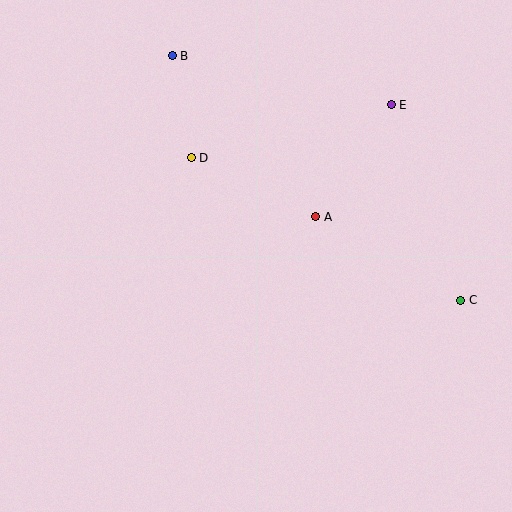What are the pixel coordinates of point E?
Point E is at (391, 105).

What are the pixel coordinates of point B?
Point B is at (172, 56).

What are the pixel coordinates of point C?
Point C is at (461, 300).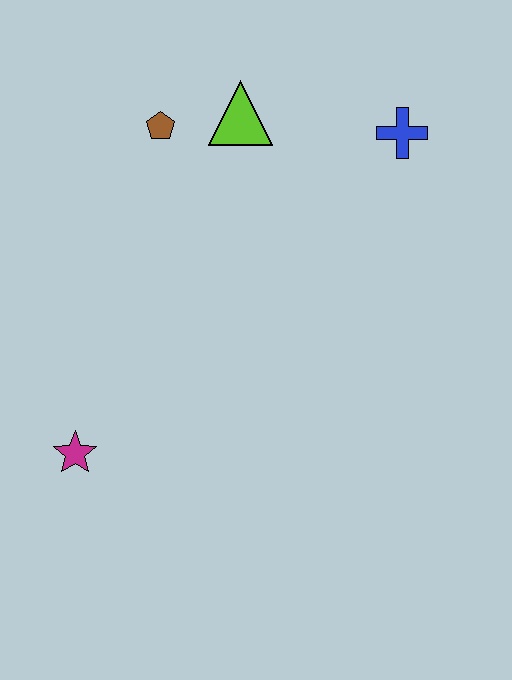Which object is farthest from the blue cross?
The magenta star is farthest from the blue cross.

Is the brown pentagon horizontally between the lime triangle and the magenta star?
Yes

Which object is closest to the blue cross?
The lime triangle is closest to the blue cross.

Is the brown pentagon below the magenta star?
No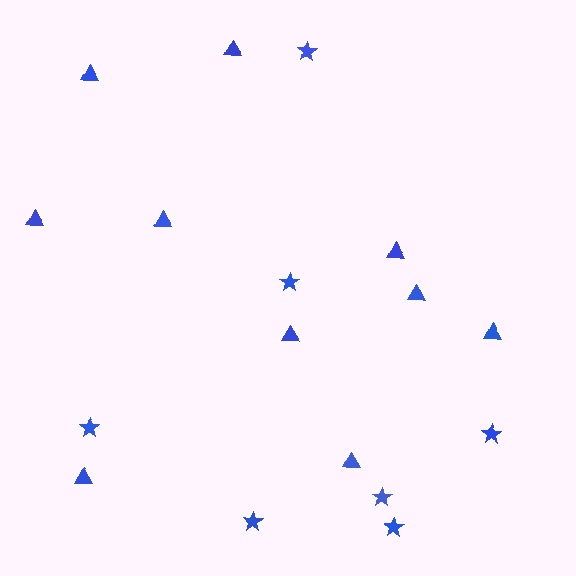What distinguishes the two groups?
There are 2 groups: one group of triangles (10) and one group of stars (7).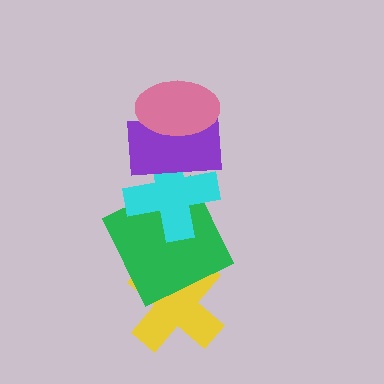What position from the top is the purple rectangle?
The purple rectangle is 2nd from the top.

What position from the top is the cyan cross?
The cyan cross is 3rd from the top.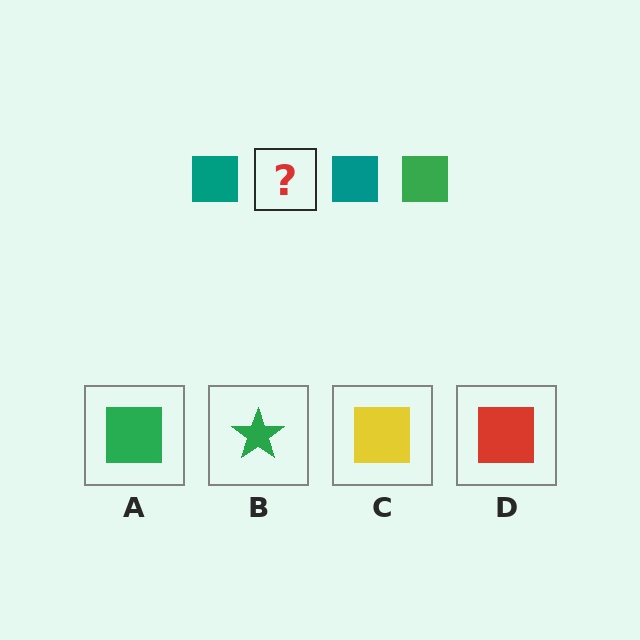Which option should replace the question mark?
Option A.